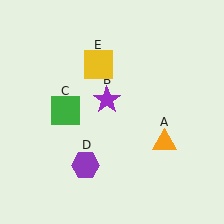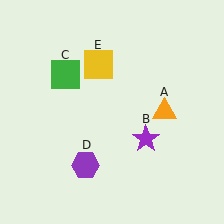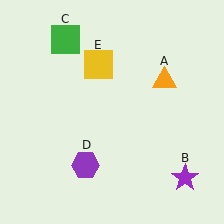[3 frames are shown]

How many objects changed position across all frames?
3 objects changed position: orange triangle (object A), purple star (object B), green square (object C).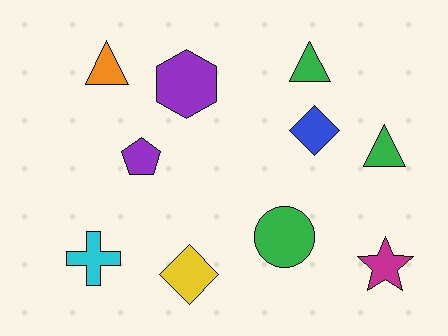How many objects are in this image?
There are 10 objects.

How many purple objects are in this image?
There are 2 purple objects.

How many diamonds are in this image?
There are 2 diamonds.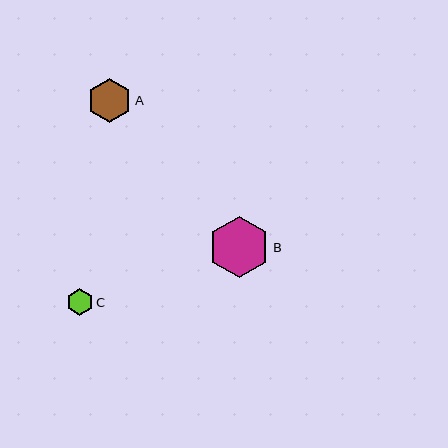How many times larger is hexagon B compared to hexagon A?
Hexagon B is approximately 1.4 times the size of hexagon A.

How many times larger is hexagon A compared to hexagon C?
Hexagon A is approximately 1.7 times the size of hexagon C.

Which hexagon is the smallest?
Hexagon C is the smallest with a size of approximately 27 pixels.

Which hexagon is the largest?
Hexagon B is the largest with a size of approximately 62 pixels.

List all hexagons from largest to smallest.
From largest to smallest: B, A, C.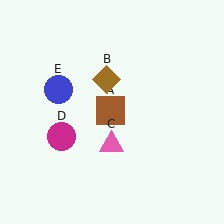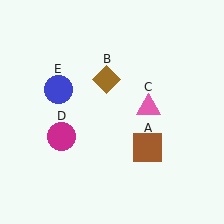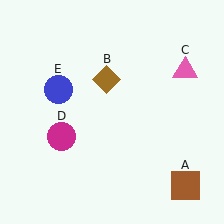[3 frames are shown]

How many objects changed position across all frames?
2 objects changed position: brown square (object A), pink triangle (object C).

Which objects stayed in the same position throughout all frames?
Brown diamond (object B) and magenta circle (object D) and blue circle (object E) remained stationary.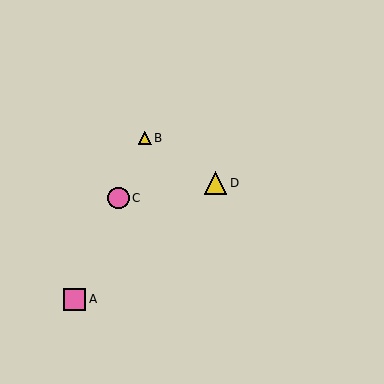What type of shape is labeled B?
Shape B is a yellow triangle.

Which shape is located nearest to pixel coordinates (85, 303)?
The pink square (labeled A) at (75, 299) is nearest to that location.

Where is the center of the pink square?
The center of the pink square is at (75, 299).